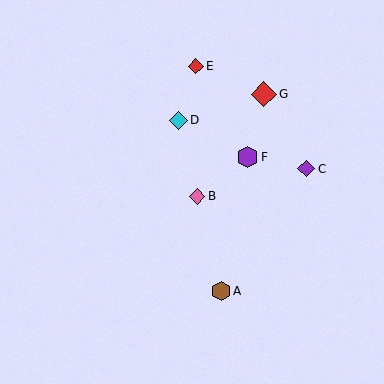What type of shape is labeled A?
Shape A is a brown hexagon.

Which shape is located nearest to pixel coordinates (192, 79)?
The red diamond (labeled E) at (196, 66) is nearest to that location.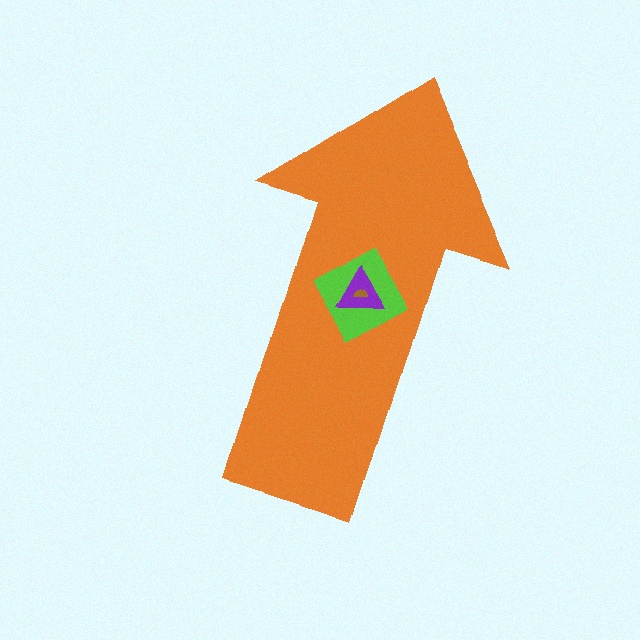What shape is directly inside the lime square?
The purple triangle.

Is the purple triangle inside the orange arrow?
Yes.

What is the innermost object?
The brown semicircle.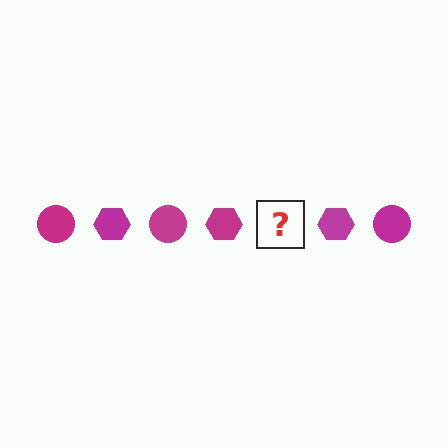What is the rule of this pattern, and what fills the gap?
The rule is that the pattern cycles through circle, hexagon shapes in magenta. The gap should be filled with a magenta circle.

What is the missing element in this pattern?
The missing element is a magenta circle.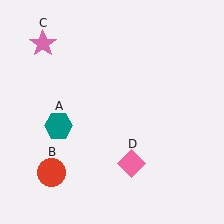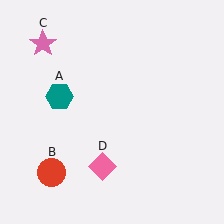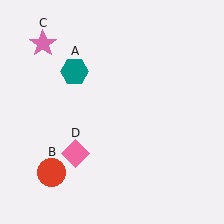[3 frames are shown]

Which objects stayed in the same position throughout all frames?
Red circle (object B) and pink star (object C) remained stationary.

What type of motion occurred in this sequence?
The teal hexagon (object A), pink diamond (object D) rotated clockwise around the center of the scene.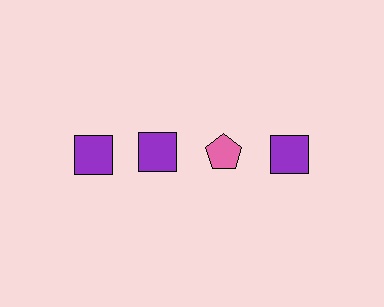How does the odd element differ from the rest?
It differs in both color (pink instead of purple) and shape (pentagon instead of square).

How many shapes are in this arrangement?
There are 4 shapes arranged in a grid pattern.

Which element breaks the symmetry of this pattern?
The pink pentagon in the top row, center column breaks the symmetry. All other shapes are purple squares.